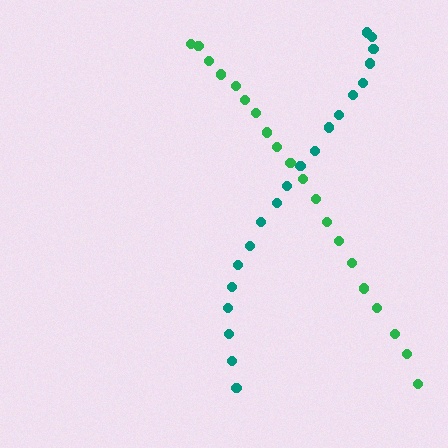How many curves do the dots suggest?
There are 2 distinct paths.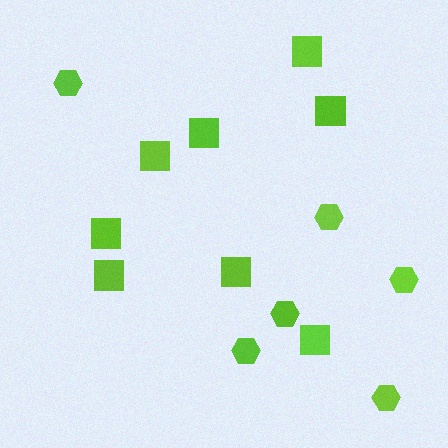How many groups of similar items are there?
There are 2 groups: one group of squares (8) and one group of hexagons (6).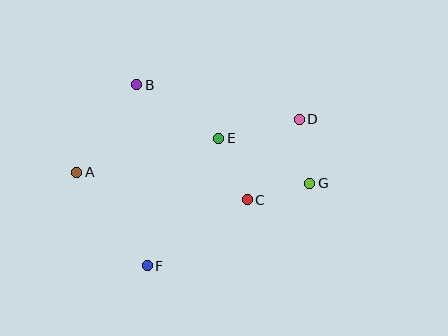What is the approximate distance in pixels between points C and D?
The distance between C and D is approximately 96 pixels.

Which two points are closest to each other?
Points C and G are closest to each other.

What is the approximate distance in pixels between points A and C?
The distance between A and C is approximately 172 pixels.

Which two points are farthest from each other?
Points A and G are farthest from each other.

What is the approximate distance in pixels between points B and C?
The distance between B and C is approximately 159 pixels.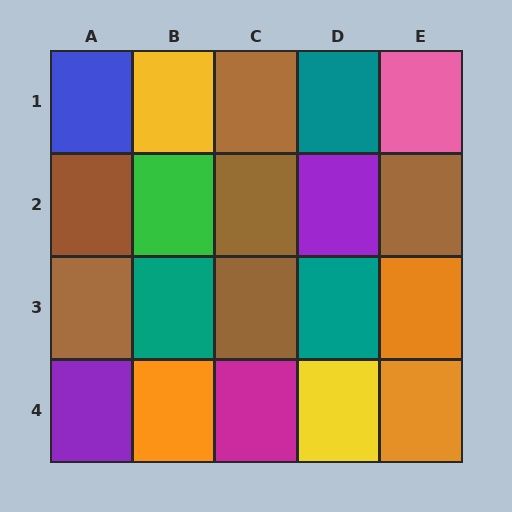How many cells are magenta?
1 cell is magenta.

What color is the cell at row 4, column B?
Orange.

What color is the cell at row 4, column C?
Magenta.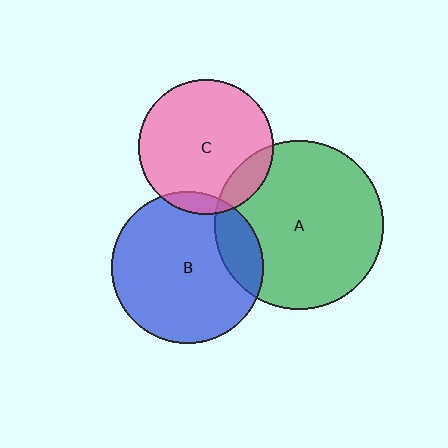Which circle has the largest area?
Circle A (green).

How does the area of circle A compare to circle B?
Approximately 1.2 times.